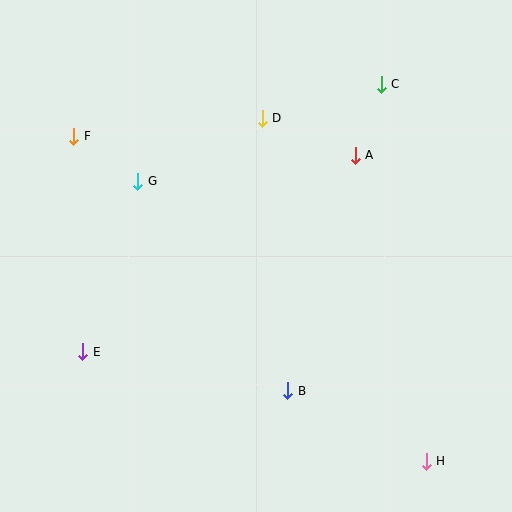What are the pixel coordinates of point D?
Point D is at (262, 118).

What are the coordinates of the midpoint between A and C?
The midpoint between A and C is at (368, 120).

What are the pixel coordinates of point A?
Point A is at (355, 155).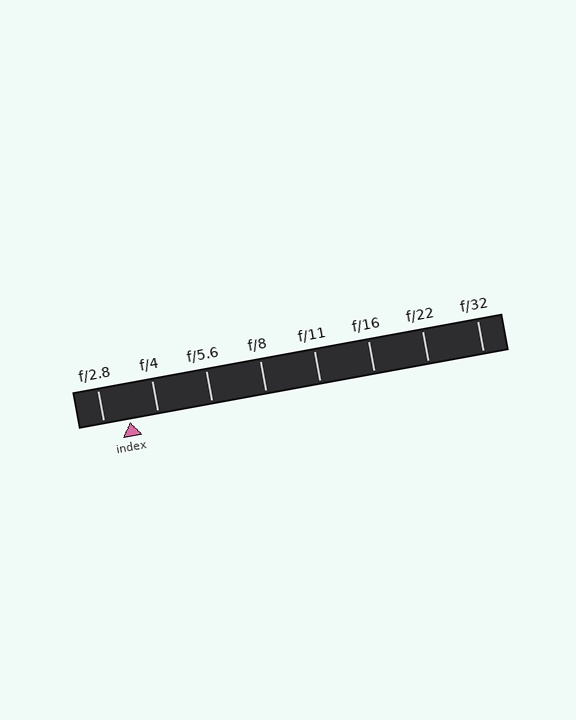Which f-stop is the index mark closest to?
The index mark is closest to f/2.8.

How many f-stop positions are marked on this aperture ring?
There are 8 f-stop positions marked.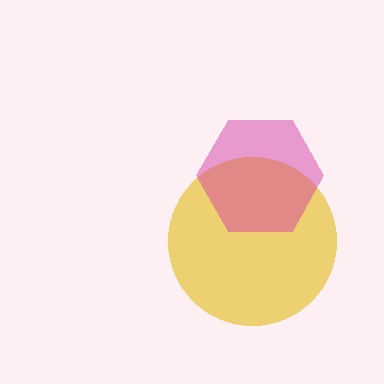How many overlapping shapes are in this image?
There are 2 overlapping shapes in the image.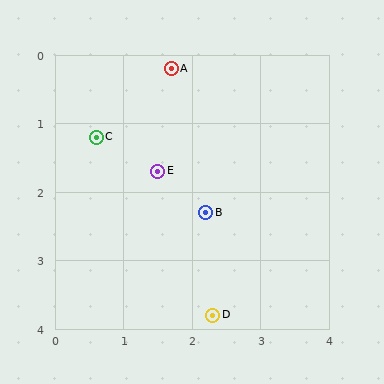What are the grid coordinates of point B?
Point B is at approximately (2.2, 2.3).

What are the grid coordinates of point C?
Point C is at approximately (0.6, 1.2).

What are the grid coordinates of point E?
Point E is at approximately (1.5, 1.7).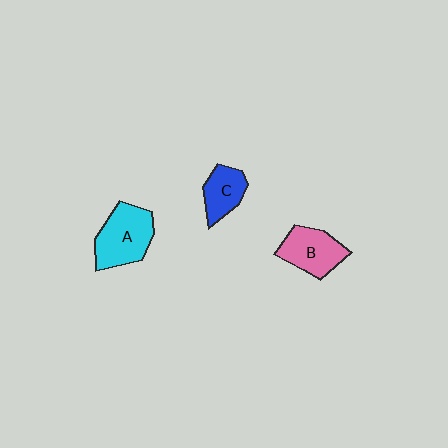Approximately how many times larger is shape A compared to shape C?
Approximately 1.6 times.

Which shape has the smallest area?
Shape C (blue).